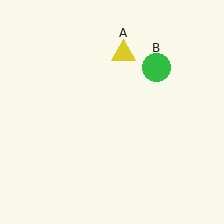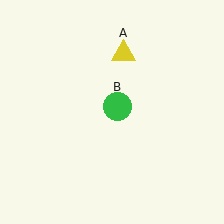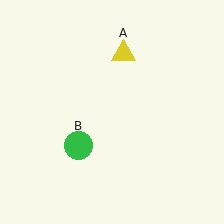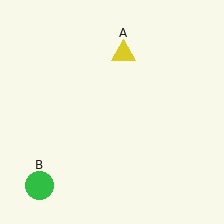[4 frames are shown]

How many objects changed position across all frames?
1 object changed position: green circle (object B).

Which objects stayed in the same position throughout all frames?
Yellow triangle (object A) remained stationary.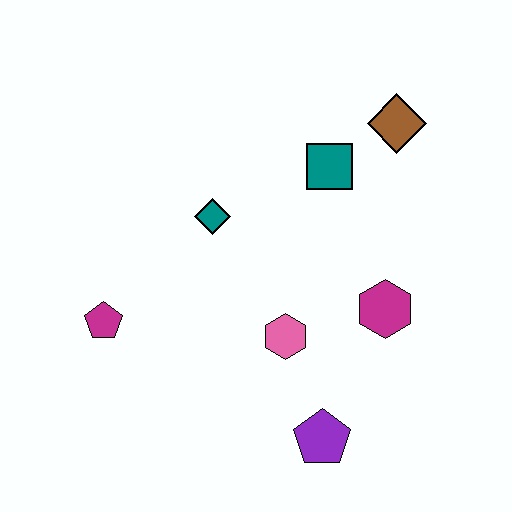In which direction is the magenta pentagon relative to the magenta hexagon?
The magenta pentagon is to the left of the magenta hexagon.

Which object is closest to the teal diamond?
The teal square is closest to the teal diamond.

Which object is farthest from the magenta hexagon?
The magenta pentagon is farthest from the magenta hexagon.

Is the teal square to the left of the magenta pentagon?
No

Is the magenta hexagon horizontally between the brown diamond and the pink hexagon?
Yes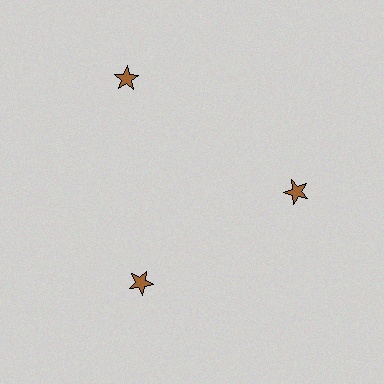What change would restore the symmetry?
The symmetry would be restored by moving it inward, back onto the ring so that all 3 stars sit at equal angles and equal distance from the center.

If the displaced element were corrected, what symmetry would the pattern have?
It would have 3-fold rotational symmetry — the pattern would map onto itself every 120 degrees.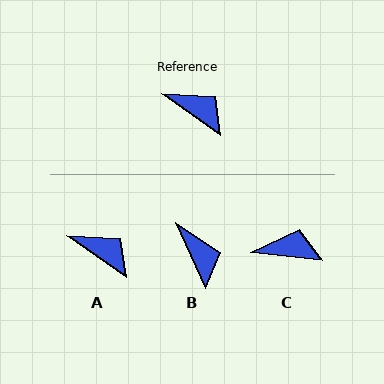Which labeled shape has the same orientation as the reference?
A.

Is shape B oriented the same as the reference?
No, it is off by about 31 degrees.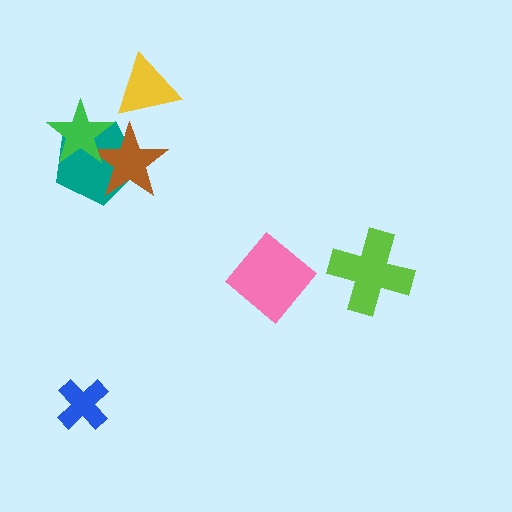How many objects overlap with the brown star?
2 objects overlap with the brown star.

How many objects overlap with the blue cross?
0 objects overlap with the blue cross.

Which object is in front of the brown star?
The green star is in front of the brown star.